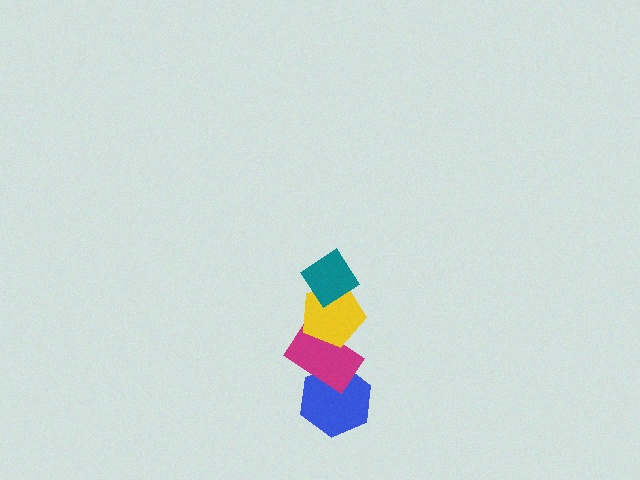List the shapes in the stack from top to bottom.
From top to bottom: the teal diamond, the yellow pentagon, the magenta rectangle, the blue hexagon.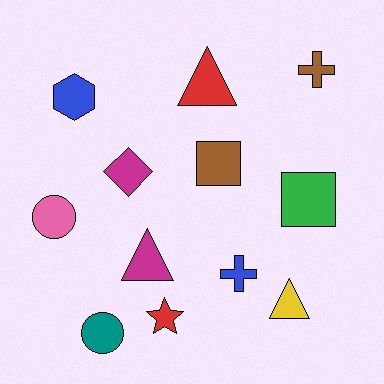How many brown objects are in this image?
There are 2 brown objects.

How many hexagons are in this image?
There is 1 hexagon.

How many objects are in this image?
There are 12 objects.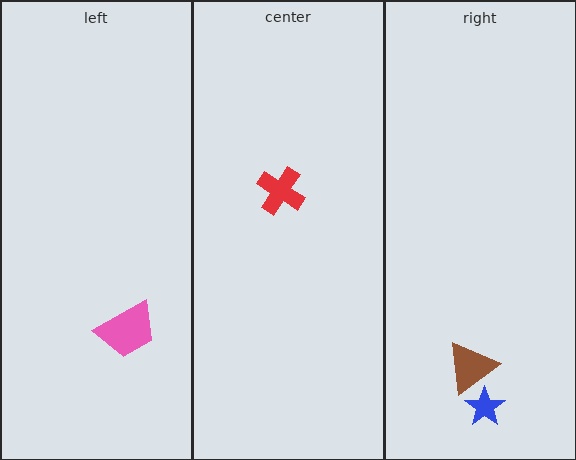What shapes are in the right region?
The blue star, the brown triangle.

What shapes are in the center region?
The red cross.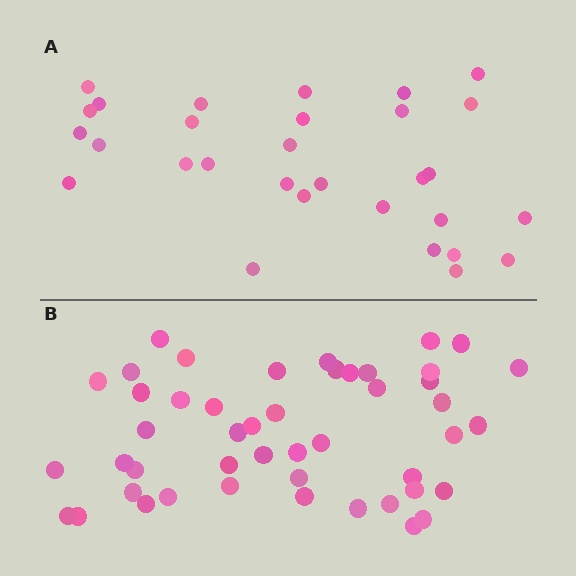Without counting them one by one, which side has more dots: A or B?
Region B (the bottom region) has more dots.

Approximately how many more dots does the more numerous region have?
Region B has approximately 15 more dots than region A.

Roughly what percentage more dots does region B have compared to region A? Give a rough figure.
About 55% more.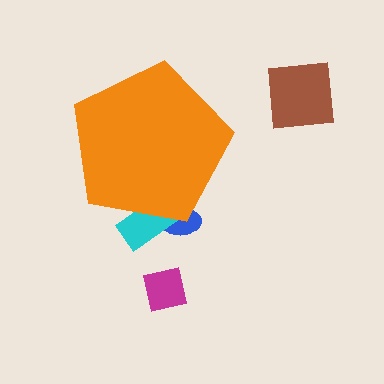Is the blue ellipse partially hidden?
Yes, the blue ellipse is partially hidden behind the orange pentagon.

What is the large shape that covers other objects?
An orange pentagon.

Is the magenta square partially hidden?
No, the magenta square is fully visible.